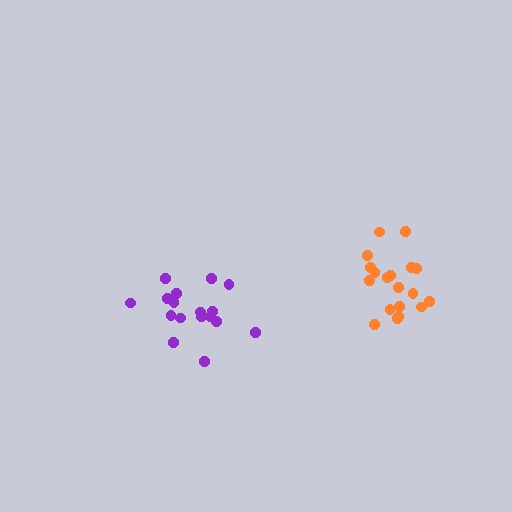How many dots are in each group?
Group 1: 17 dots, Group 2: 19 dots (36 total).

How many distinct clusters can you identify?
There are 2 distinct clusters.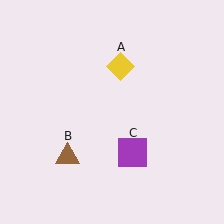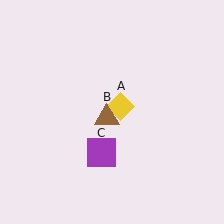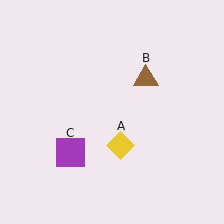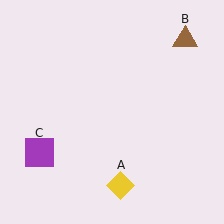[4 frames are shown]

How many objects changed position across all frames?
3 objects changed position: yellow diamond (object A), brown triangle (object B), purple square (object C).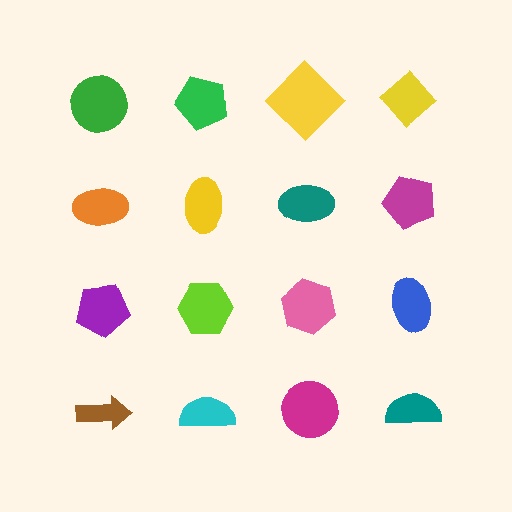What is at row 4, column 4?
A teal semicircle.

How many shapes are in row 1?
4 shapes.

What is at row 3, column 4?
A blue ellipse.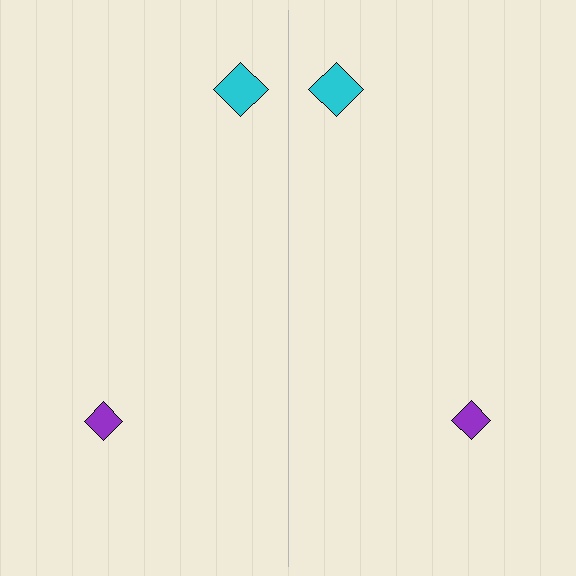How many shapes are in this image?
There are 4 shapes in this image.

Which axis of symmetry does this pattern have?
The pattern has a vertical axis of symmetry running through the center of the image.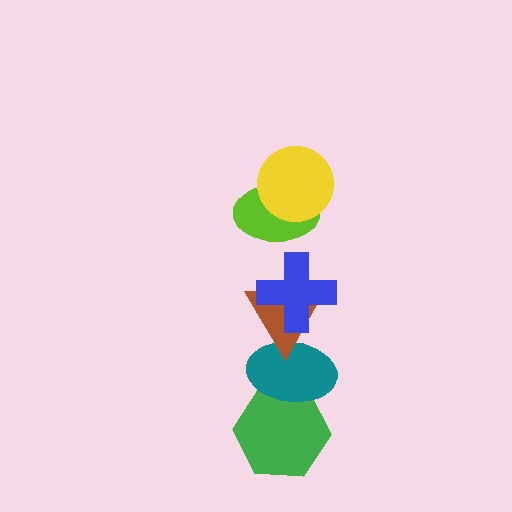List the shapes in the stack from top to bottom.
From top to bottom: the yellow circle, the lime ellipse, the blue cross, the brown triangle, the teal ellipse, the green hexagon.